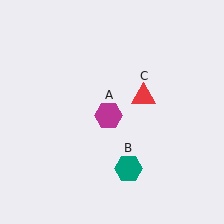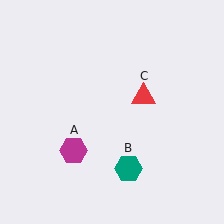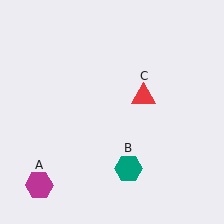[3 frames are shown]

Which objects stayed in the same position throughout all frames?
Teal hexagon (object B) and red triangle (object C) remained stationary.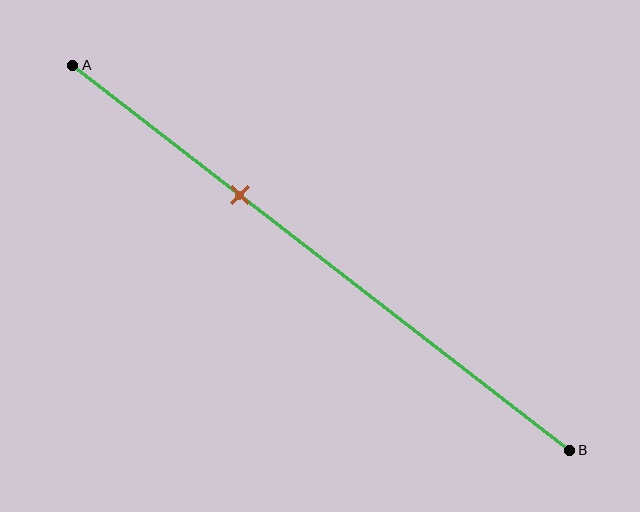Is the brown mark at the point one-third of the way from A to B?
Yes, the mark is approximately at the one-third point.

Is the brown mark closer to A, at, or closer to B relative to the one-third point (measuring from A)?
The brown mark is approximately at the one-third point of segment AB.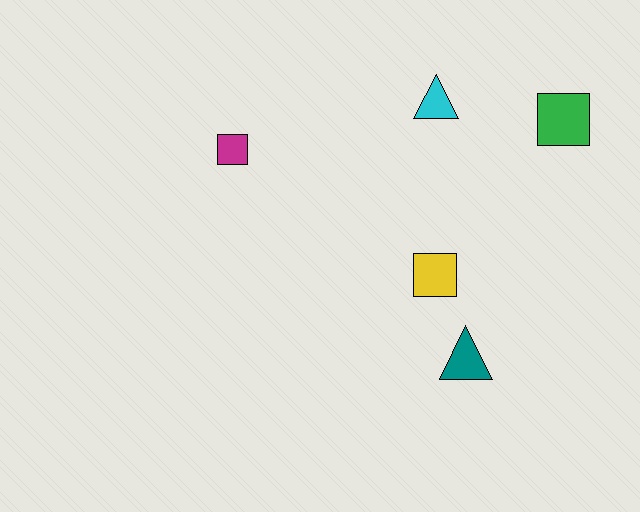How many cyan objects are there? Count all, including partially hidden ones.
There is 1 cyan object.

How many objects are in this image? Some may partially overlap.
There are 5 objects.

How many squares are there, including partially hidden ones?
There are 3 squares.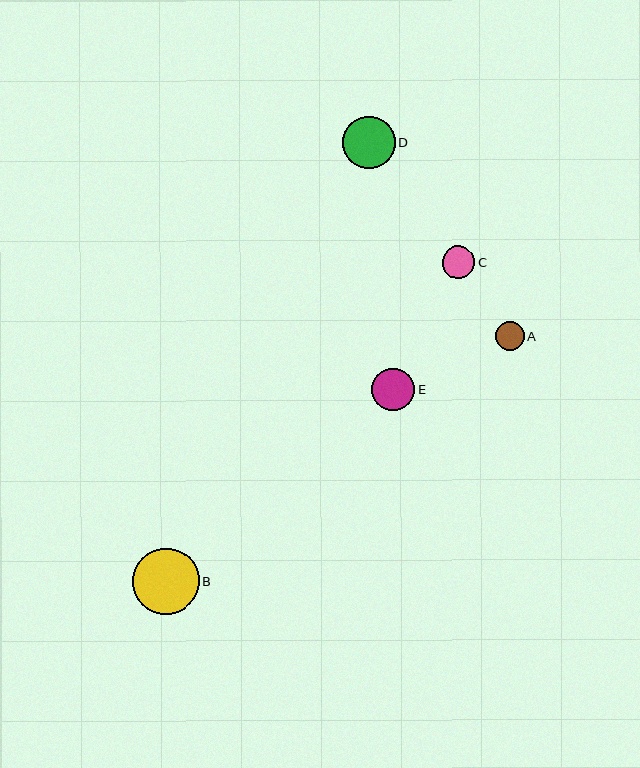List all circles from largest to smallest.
From largest to smallest: B, D, E, C, A.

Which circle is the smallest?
Circle A is the smallest with a size of approximately 29 pixels.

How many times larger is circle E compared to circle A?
Circle E is approximately 1.5 times the size of circle A.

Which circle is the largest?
Circle B is the largest with a size of approximately 66 pixels.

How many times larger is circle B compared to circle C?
Circle B is approximately 2.1 times the size of circle C.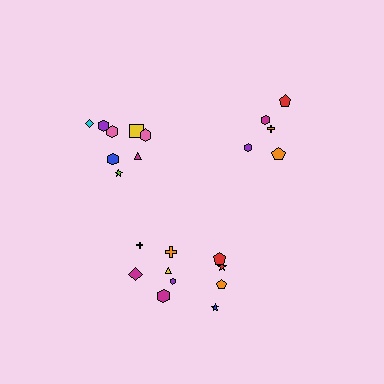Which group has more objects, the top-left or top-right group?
The top-left group.